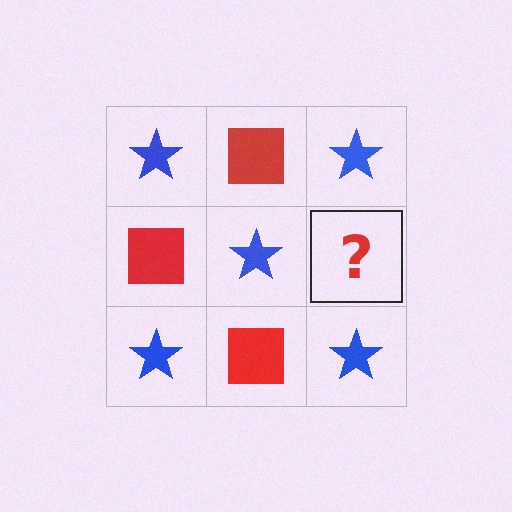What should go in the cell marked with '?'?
The missing cell should contain a red square.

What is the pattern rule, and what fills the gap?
The rule is that it alternates blue star and red square in a checkerboard pattern. The gap should be filled with a red square.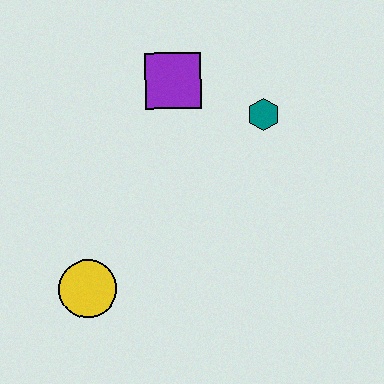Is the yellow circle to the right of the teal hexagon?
No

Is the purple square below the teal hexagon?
No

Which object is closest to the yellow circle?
The purple square is closest to the yellow circle.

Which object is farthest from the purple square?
The yellow circle is farthest from the purple square.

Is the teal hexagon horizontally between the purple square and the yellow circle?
No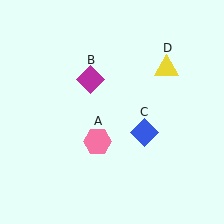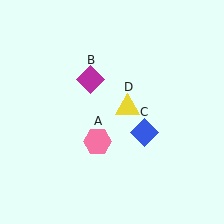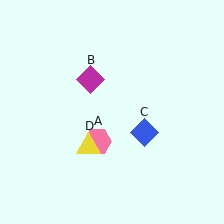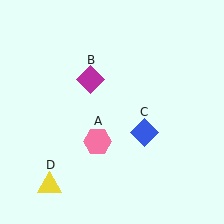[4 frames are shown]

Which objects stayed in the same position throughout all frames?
Pink hexagon (object A) and magenta diamond (object B) and blue diamond (object C) remained stationary.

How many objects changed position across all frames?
1 object changed position: yellow triangle (object D).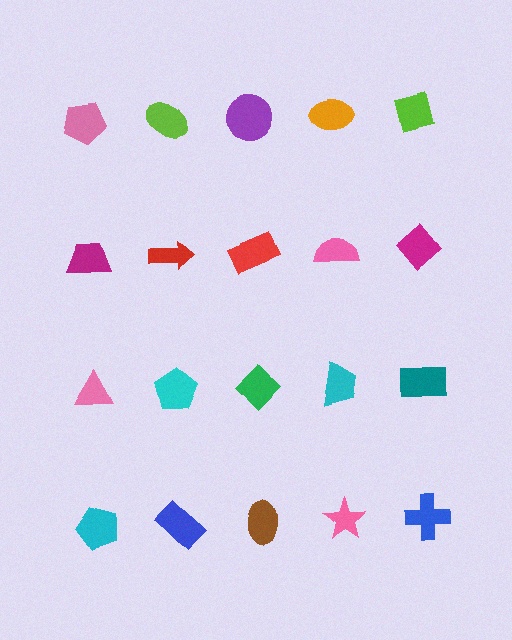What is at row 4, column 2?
A blue rectangle.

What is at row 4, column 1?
A cyan pentagon.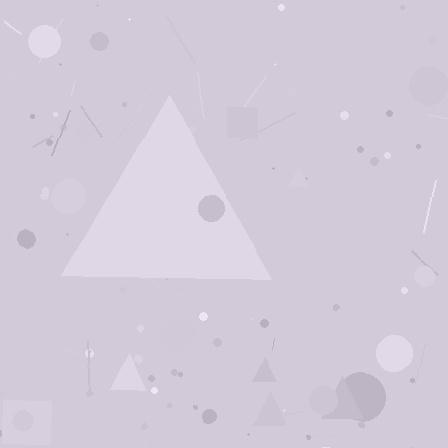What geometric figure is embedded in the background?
A triangle is embedded in the background.